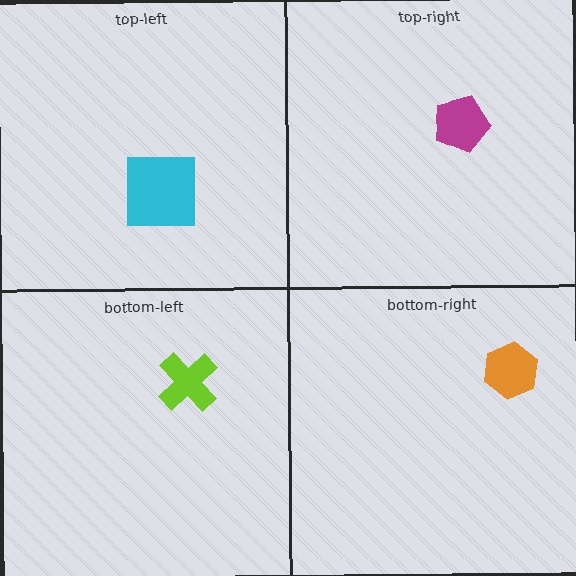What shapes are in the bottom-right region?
The orange hexagon.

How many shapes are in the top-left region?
1.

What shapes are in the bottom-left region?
The lime cross.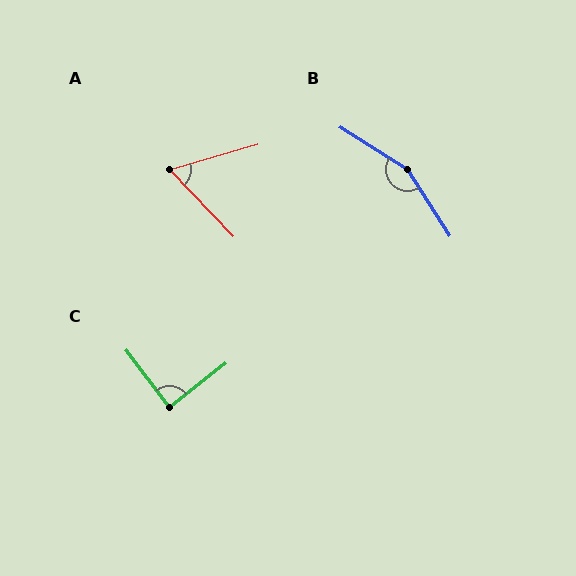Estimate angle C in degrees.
Approximately 89 degrees.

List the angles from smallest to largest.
A (62°), C (89°), B (155°).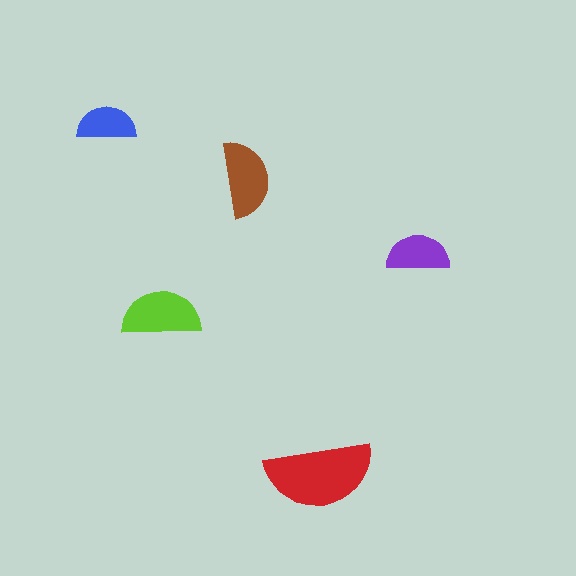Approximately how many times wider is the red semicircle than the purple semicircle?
About 1.5 times wider.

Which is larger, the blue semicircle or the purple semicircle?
The purple one.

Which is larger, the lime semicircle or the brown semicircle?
The lime one.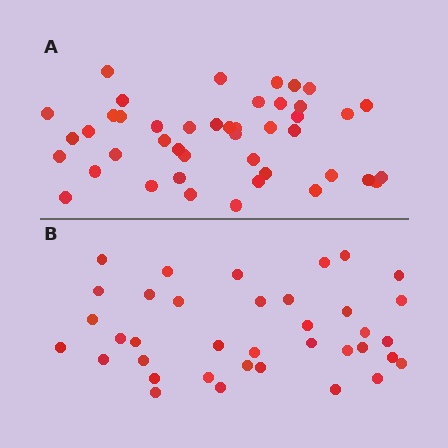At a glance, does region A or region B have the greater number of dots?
Region A (the top region) has more dots.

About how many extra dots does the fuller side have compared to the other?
Region A has roughly 8 or so more dots than region B.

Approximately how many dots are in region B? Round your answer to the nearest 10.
About 40 dots. (The exact count is 37, which rounds to 40.)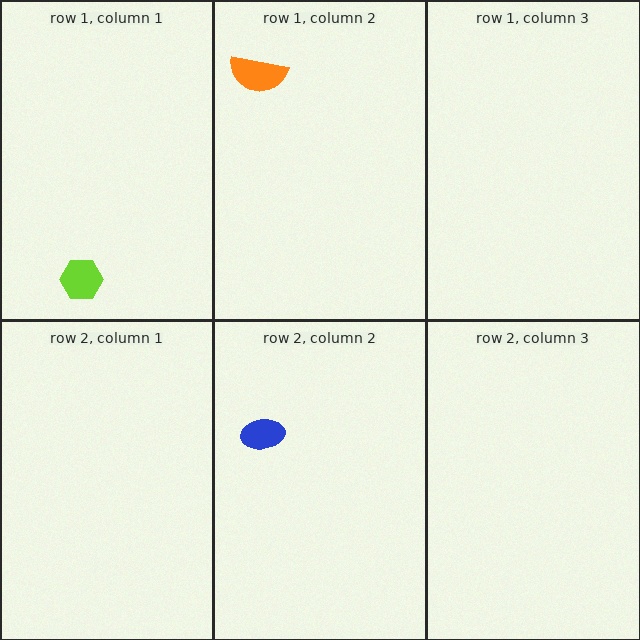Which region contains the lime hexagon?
The row 1, column 1 region.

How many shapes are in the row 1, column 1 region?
1.